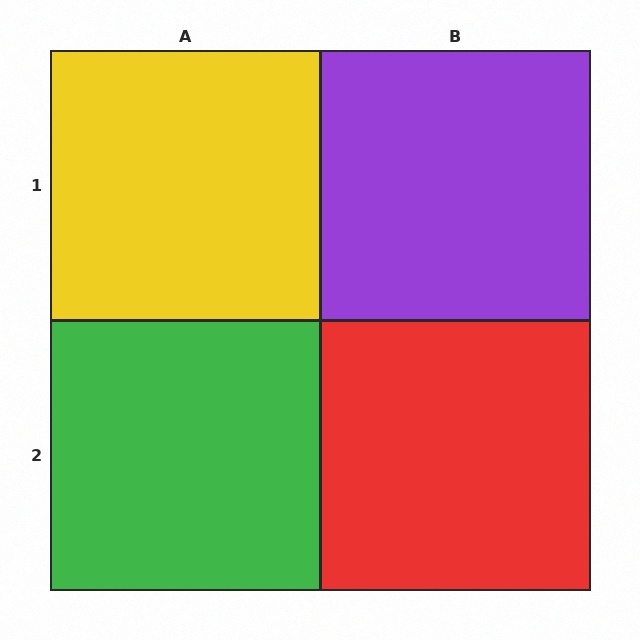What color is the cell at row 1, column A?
Yellow.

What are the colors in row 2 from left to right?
Green, red.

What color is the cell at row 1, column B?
Purple.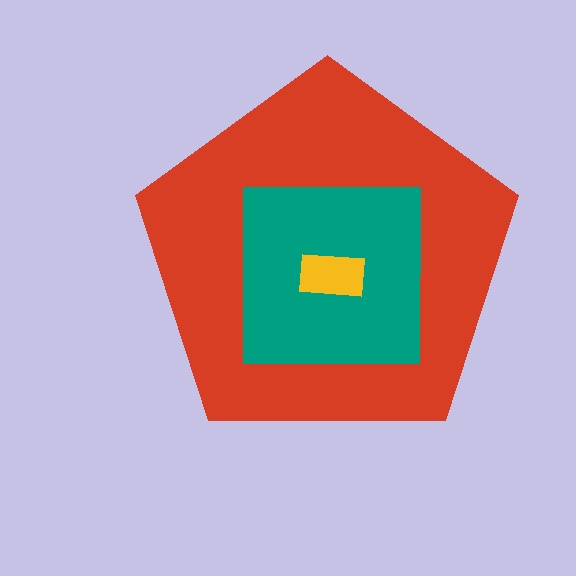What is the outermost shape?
The red pentagon.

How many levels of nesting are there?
3.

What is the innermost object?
The yellow rectangle.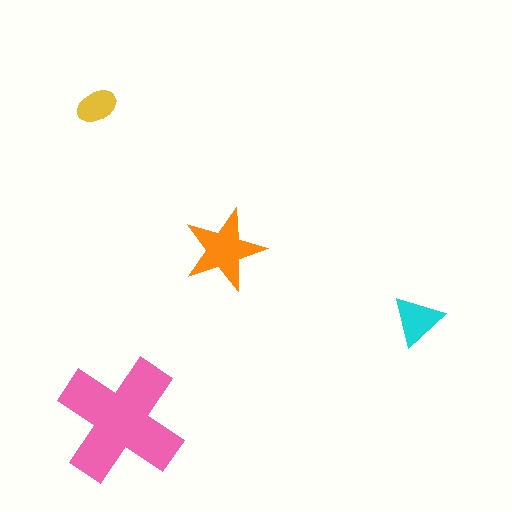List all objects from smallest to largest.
The yellow ellipse, the cyan triangle, the orange star, the pink cross.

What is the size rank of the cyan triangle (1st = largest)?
3rd.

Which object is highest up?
The yellow ellipse is topmost.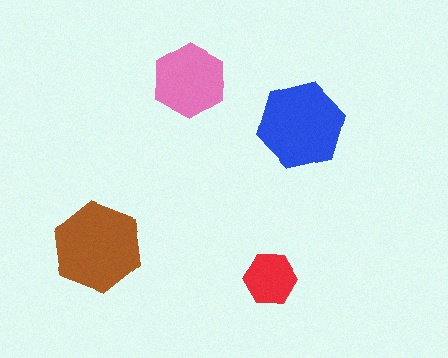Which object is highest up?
The pink hexagon is topmost.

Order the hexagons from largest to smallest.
the brown one, the blue one, the pink one, the red one.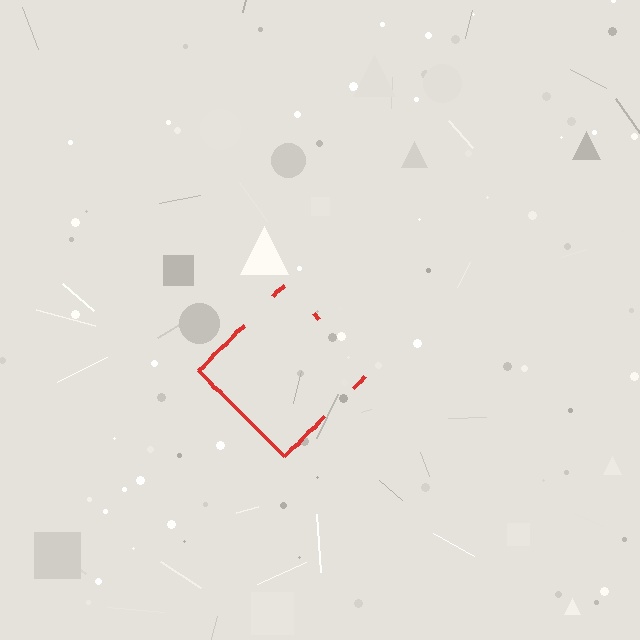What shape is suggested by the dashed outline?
The dashed outline suggests a diamond.